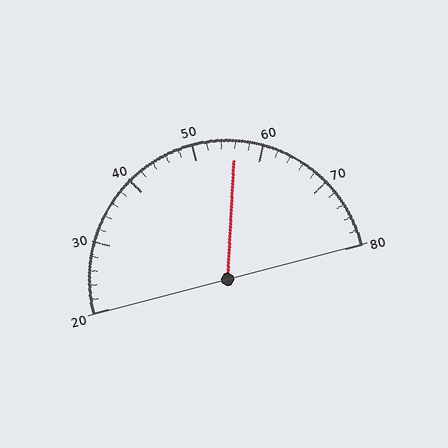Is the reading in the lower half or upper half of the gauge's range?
The reading is in the upper half of the range (20 to 80).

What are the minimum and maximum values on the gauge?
The gauge ranges from 20 to 80.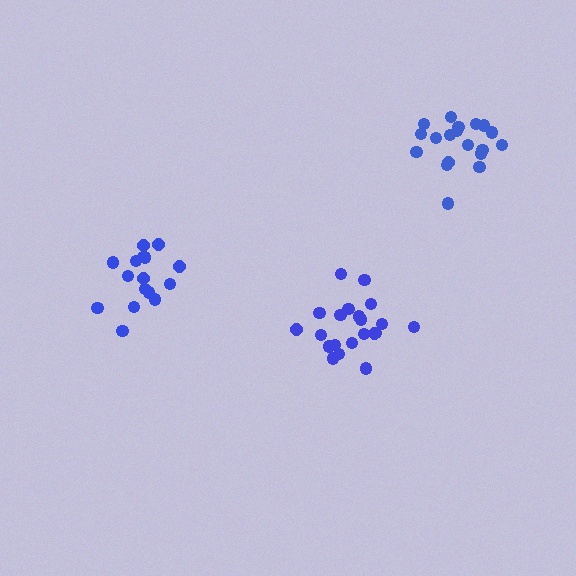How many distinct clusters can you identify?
There are 3 distinct clusters.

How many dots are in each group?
Group 1: 21 dots, Group 2: 16 dots, Group 3: 19 dots (56 total).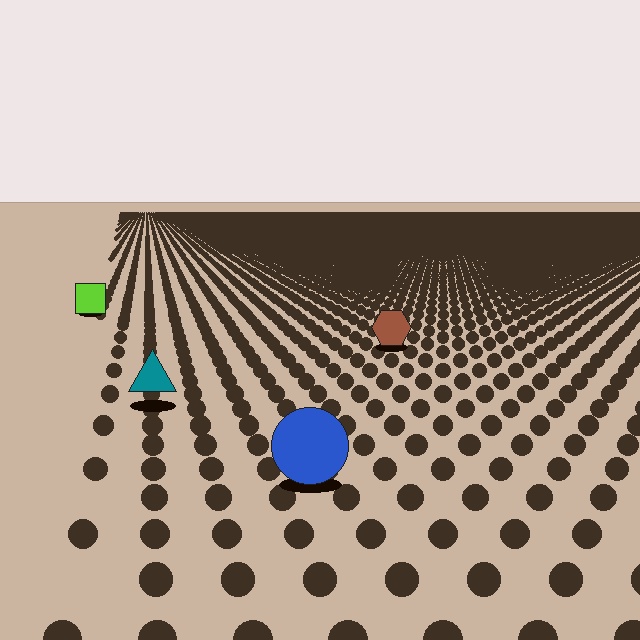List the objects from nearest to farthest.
From nearest to farthest: the blue circle, the teal triangle, the brown hexagon, the lime square.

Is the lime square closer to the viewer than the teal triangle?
No. The teal triangle is closer — you can tell from the texture gradient: the ground texture is coarser near it.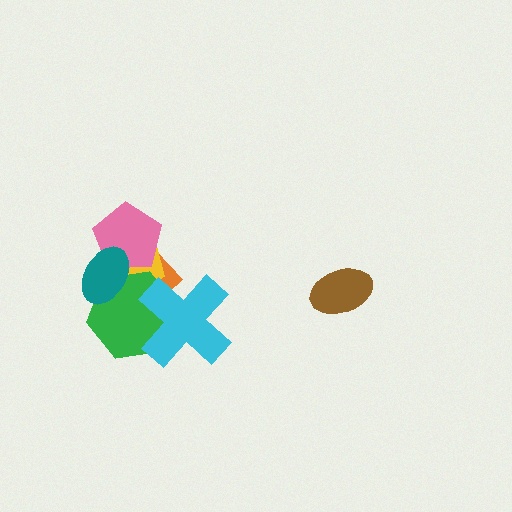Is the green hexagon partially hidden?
Yes, it is partially covered by another shape.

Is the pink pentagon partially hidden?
Yes, it is partially covered by another shape.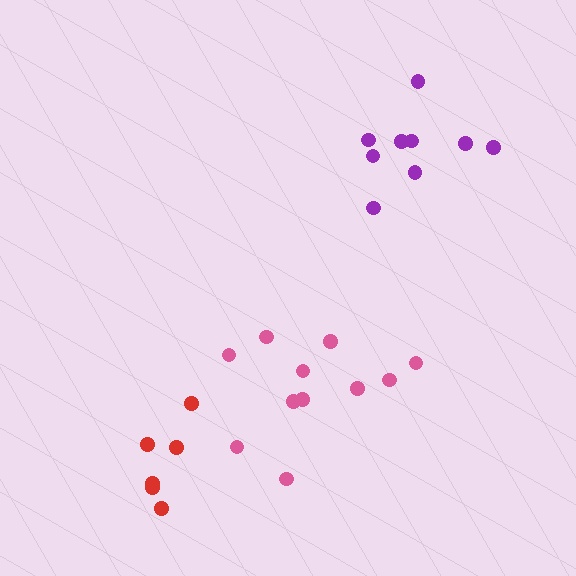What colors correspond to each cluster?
The clusters are colored: purple, pink, red.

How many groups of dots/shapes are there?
There are 3 groups.